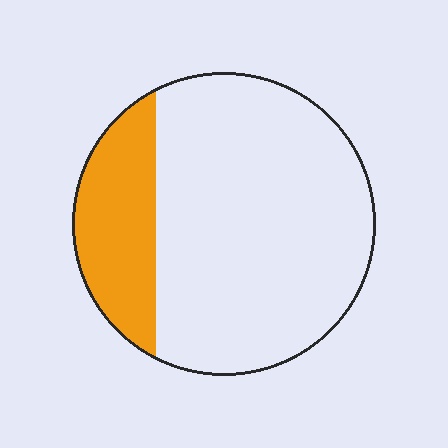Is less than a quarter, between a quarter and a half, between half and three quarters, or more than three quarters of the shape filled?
Less than a quarter.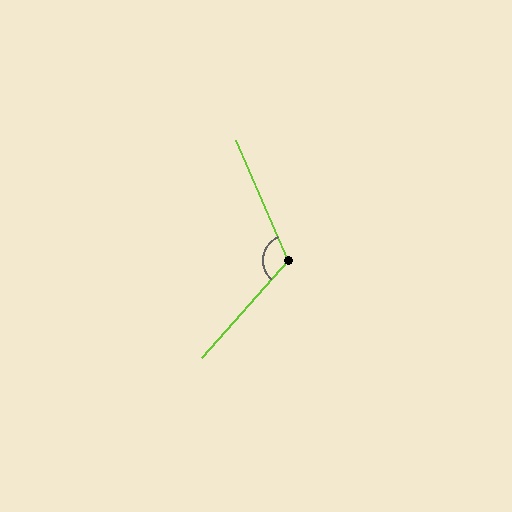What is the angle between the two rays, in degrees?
Approximately 115 degrees.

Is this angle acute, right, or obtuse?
It is obtuse.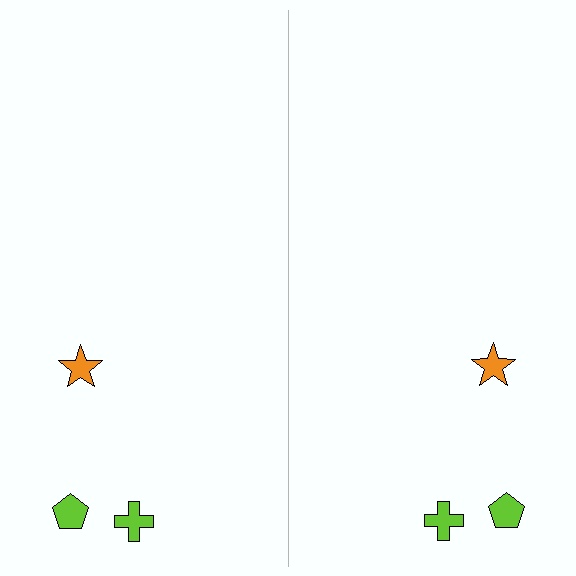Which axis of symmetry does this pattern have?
The pattern has a vertical axis of symmetry running through the center of the image.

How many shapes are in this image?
There are 6 shapes in this image.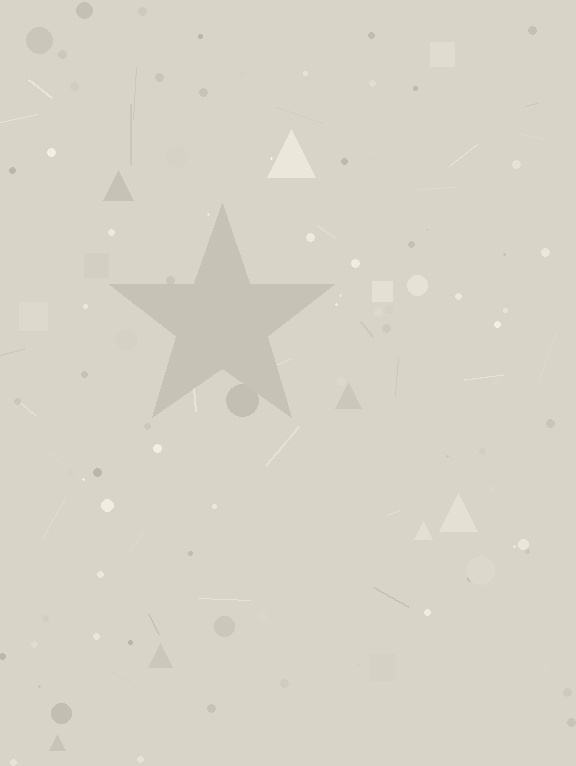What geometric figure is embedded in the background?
A star is embedded in the background.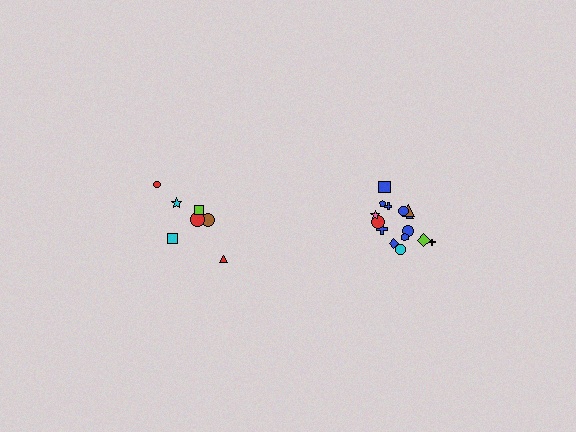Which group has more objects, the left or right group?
The right group.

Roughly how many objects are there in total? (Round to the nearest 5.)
Roughly 20 objects in total.